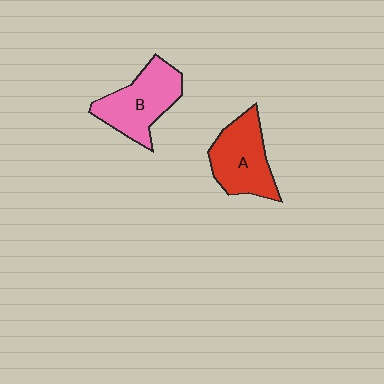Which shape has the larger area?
Shape B (pink).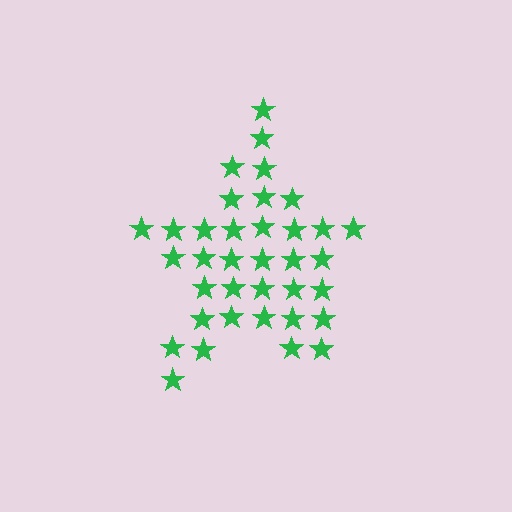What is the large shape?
The large shape is a star.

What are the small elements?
The small elements are stars.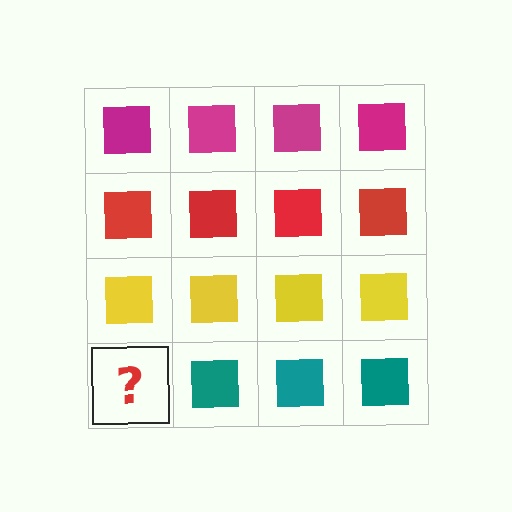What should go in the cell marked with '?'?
The missing cell should contain a teal square.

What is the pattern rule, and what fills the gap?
The rule is that each row has a consistent color. The gap should be filled with a teal square.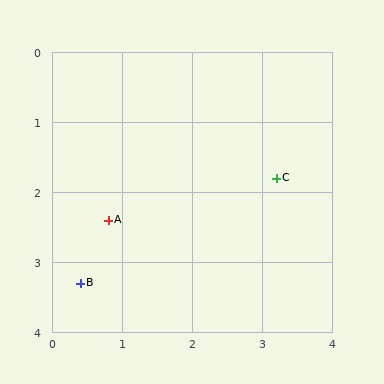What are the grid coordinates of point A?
Point A is at approximately (0.8, 2.4).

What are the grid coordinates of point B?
Point B is at approximately (0.4, 3.3).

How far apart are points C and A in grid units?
Points C and A are about 2.5 grid units apart.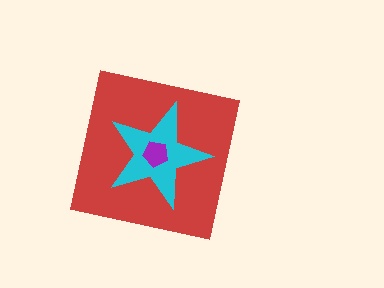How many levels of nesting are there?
3.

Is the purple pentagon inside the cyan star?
Yes.